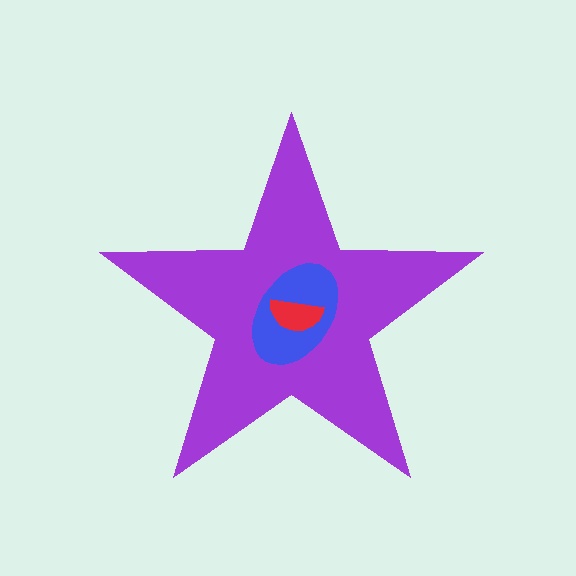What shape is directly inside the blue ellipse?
The red semicircle.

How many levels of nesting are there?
3.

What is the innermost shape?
The red semicircle.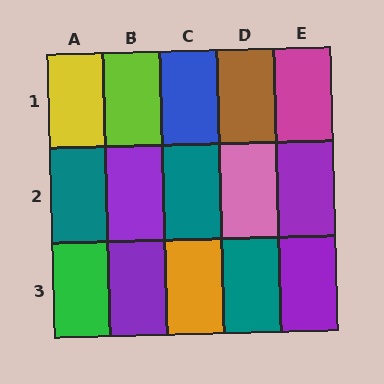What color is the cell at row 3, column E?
Purple.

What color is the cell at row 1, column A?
Yellow.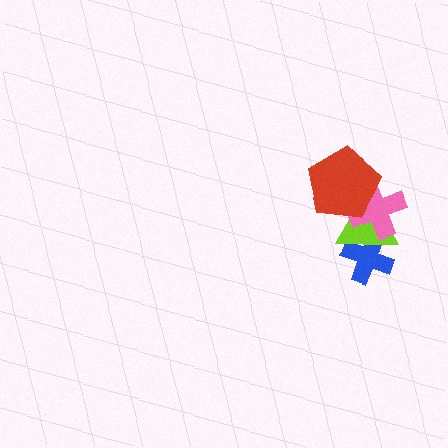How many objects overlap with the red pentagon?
2 objects overlap with the red pentagon.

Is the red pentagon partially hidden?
No, no other shape covers it.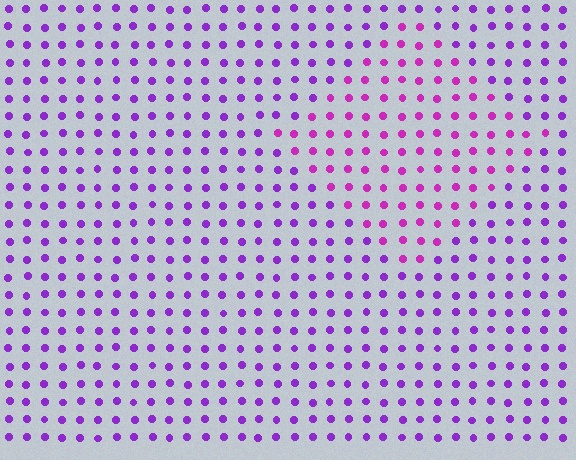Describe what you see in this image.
The image is filled with small purple elements in a uniform arrangement. A diamond-shaped region is visible where the elements are tinted to a slightly different hue, forming a subtle color boundary.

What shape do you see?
I see a diamond.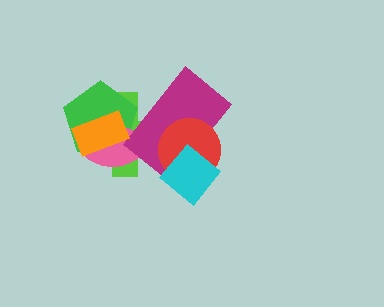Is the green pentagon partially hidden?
Yes, it is partially covered by another shape.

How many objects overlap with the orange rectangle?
3 objects overlap with the orange rectangle.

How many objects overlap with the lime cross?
4 objects overlap with the lime cross.